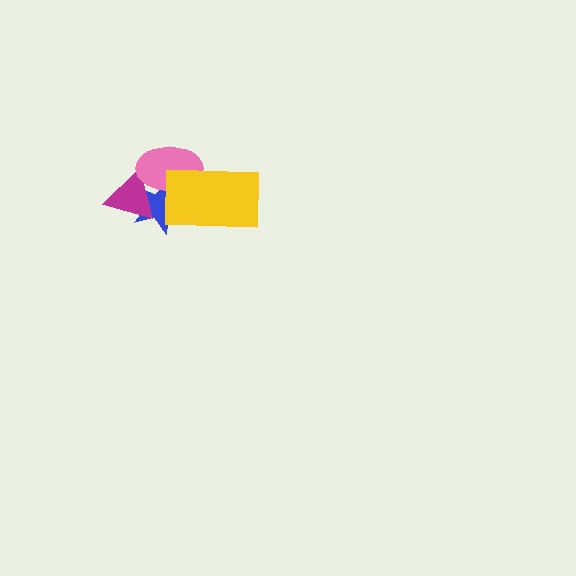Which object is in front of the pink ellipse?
The yellow rectangle is in front of the pink ellipse.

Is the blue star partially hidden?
Yes, it is partially covered by another shape.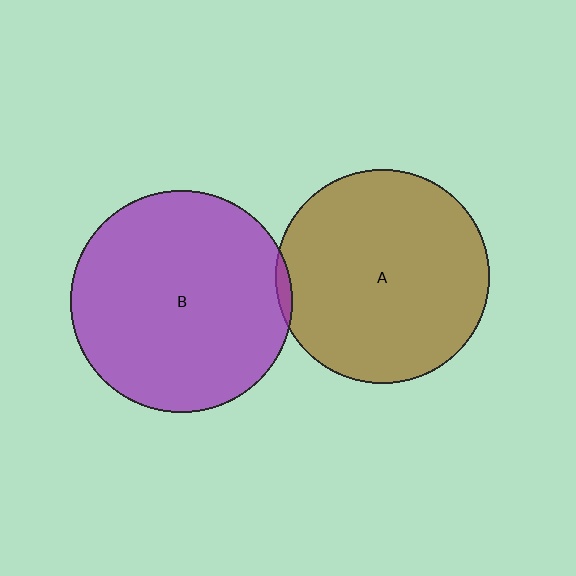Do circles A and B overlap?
Yes.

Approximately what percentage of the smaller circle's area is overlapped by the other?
Approximately 5%.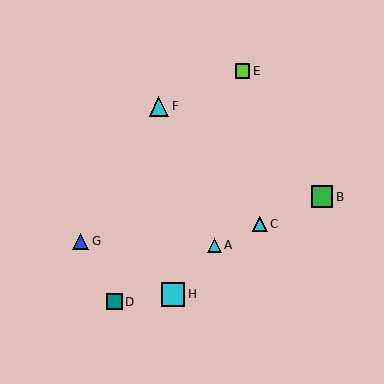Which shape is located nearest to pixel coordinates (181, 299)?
The cyan square (labeled H) at (173, 294) is nearest to that location.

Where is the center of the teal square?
The center of the teal square is at (114, 302).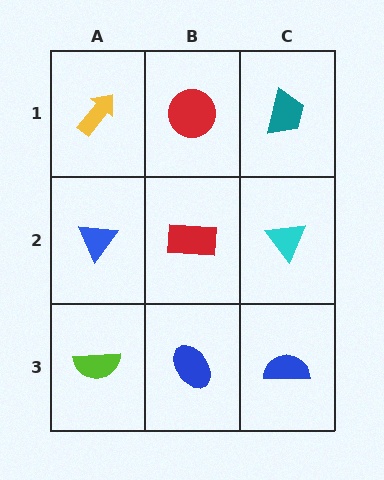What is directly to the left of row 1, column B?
A yellow arrow.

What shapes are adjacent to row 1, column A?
A blue triangle (row 2, column A), a red circle (row 1, column B).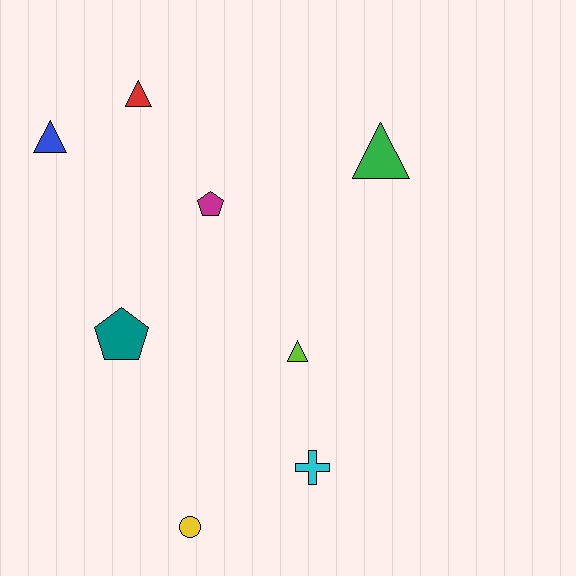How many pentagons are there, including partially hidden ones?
There are 2 pentagons.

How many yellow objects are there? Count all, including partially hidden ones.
There is 1 yellow object.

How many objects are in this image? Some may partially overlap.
There are 8 objects.